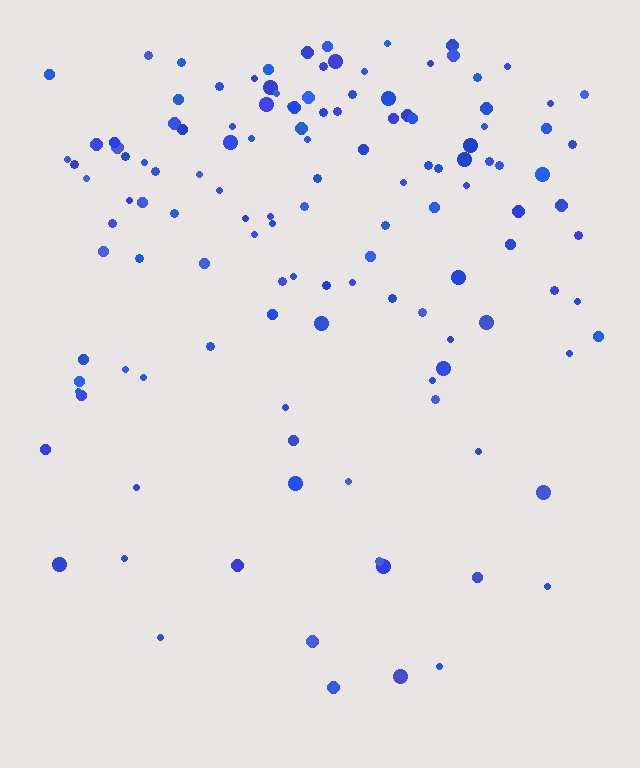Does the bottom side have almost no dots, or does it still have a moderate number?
Still a moderate number, just noticeably fewer than the top.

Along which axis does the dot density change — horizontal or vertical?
Vertical.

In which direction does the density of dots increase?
From bottom to top, with the top side densest.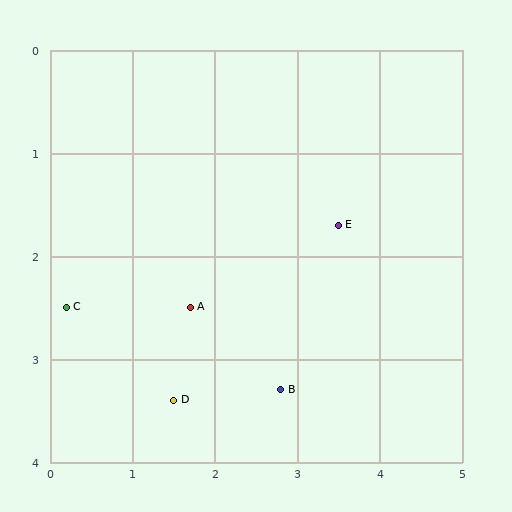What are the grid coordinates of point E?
Point E is at approximately (3.5, 1.7).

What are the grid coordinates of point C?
Point C is at approximately (0.2, 2.5).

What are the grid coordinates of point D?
Point D is at approximately (1.5, 3.4).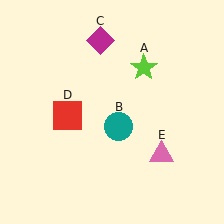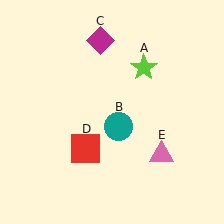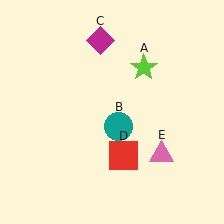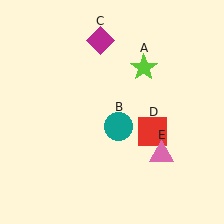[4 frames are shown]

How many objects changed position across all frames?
1 object changed position: red square (object D).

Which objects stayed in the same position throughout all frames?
Lime star (object A) and teal circle (object B) and magenta diamond (object C) and pink triangle (object E) remained stationary.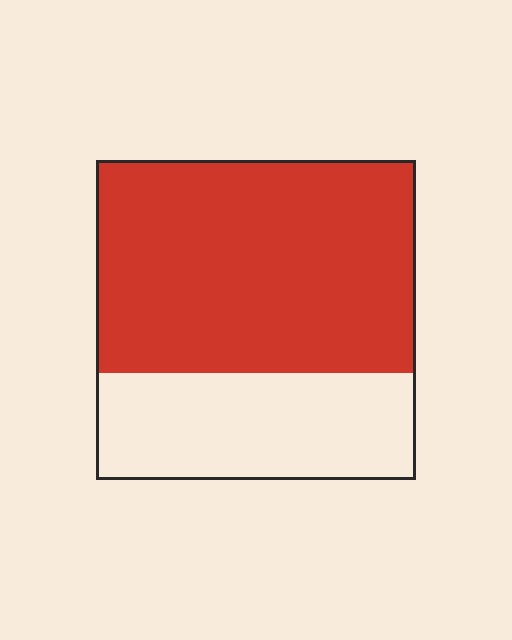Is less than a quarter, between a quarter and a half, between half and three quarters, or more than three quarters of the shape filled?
Between half and three quarters.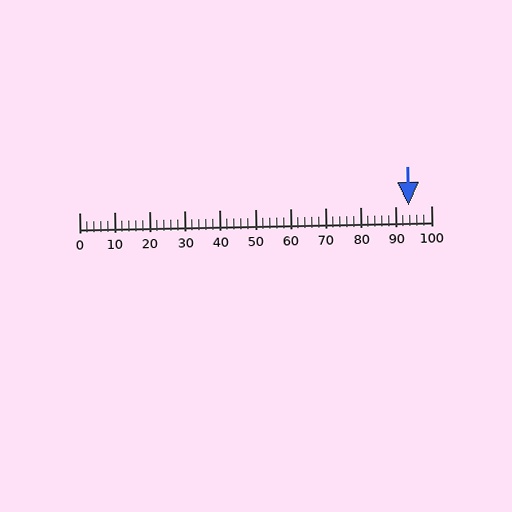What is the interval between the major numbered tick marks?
The major tick marks are spaced 10 units apart.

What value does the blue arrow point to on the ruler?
The blue arrow points to approximately 94.